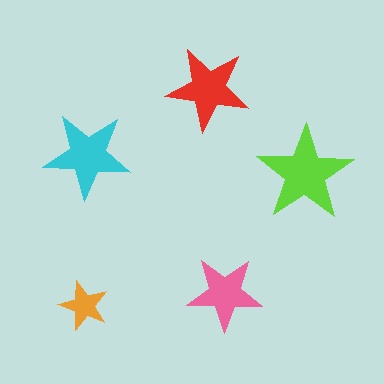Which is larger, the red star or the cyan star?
The cyan one.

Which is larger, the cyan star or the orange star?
The cyan one.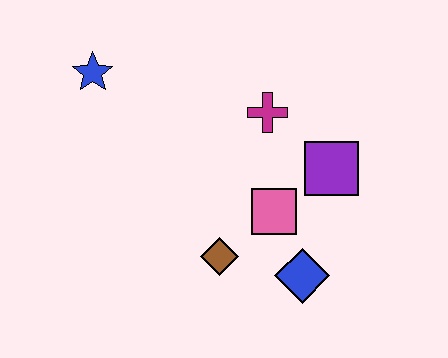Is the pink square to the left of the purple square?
Yes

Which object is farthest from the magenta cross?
The blue star is farthest from the magenta cross.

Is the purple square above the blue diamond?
Yes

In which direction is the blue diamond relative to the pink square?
The blue diamond is below the pink square.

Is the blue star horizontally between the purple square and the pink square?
No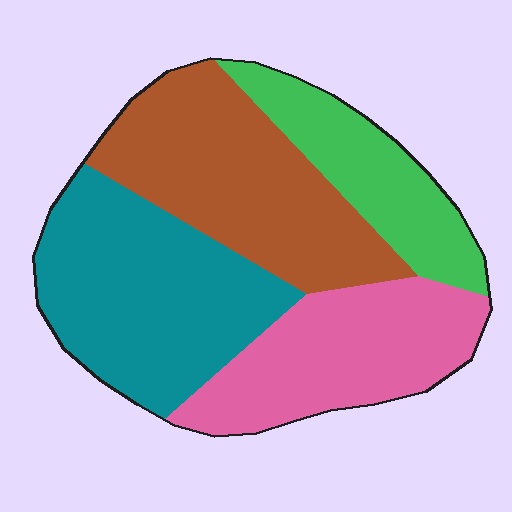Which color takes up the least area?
Green, at roughly 15%.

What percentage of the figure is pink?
Pink takes up between a sixth and a third of the figure.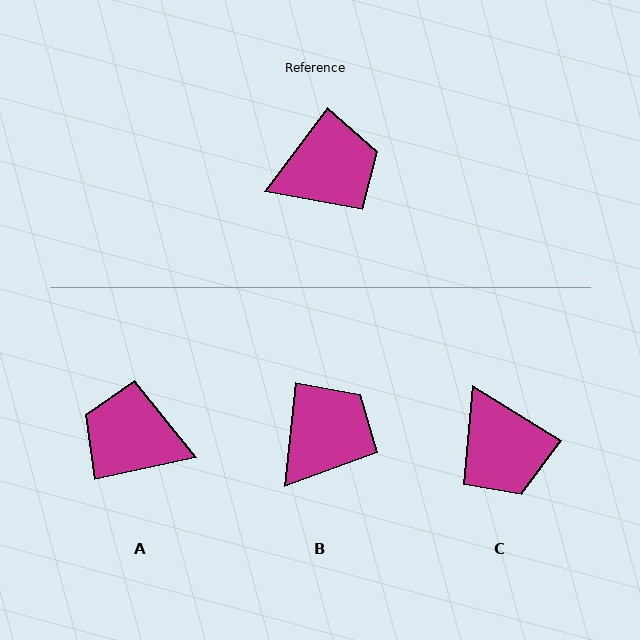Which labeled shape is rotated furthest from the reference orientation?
A, about 139 degrees away.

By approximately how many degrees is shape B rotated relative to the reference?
Approximately 31 degrees counter-clockwise.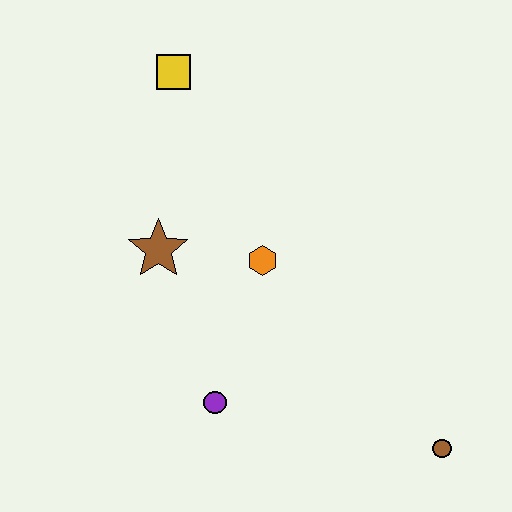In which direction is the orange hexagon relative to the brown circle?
The orange hexagon is above the brown circle.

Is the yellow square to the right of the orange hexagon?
No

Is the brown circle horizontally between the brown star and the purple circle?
No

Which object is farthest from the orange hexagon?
The brown circle is farthest from the orange hexagon.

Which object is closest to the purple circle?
The orange hexagon is closest to the purple circle.